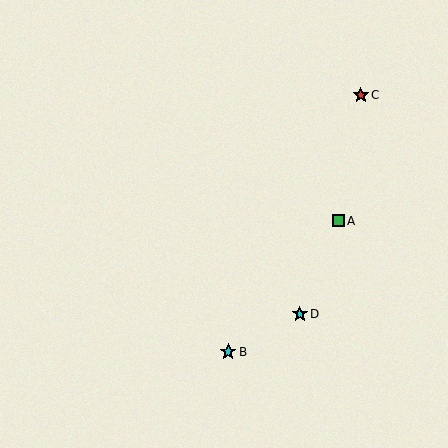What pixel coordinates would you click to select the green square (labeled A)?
Click at (338, 221) to select the green square A.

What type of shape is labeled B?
Shape B is a cyan star.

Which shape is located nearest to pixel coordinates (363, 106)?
The red star (labeled C) at (361, 95) is nearest to that location.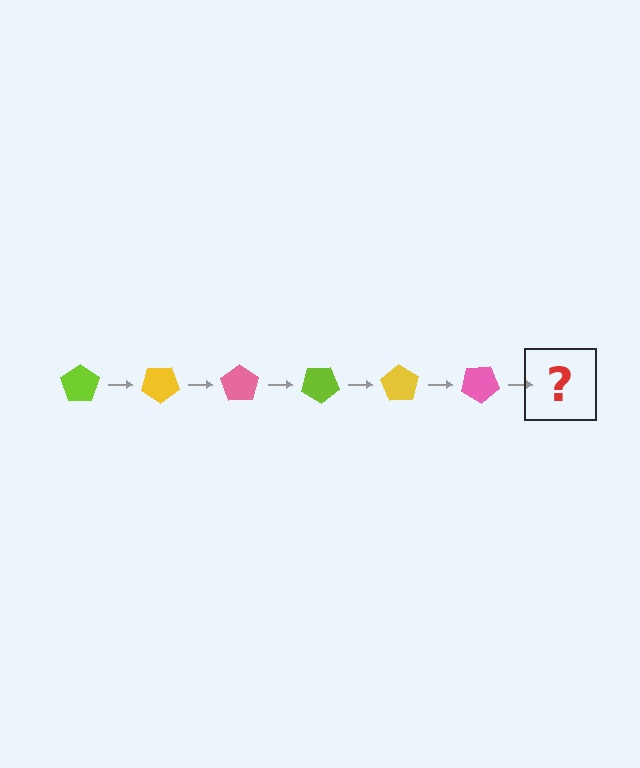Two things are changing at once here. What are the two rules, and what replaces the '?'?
The two rules are that it rotates 35 degrees each step and the color cycles through lime, yellow, and pink. The '?' should be a lime pentagon, rotated 210 degrees from the start.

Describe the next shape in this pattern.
It should be a lime pentagon, rotated 210 degrees from the start.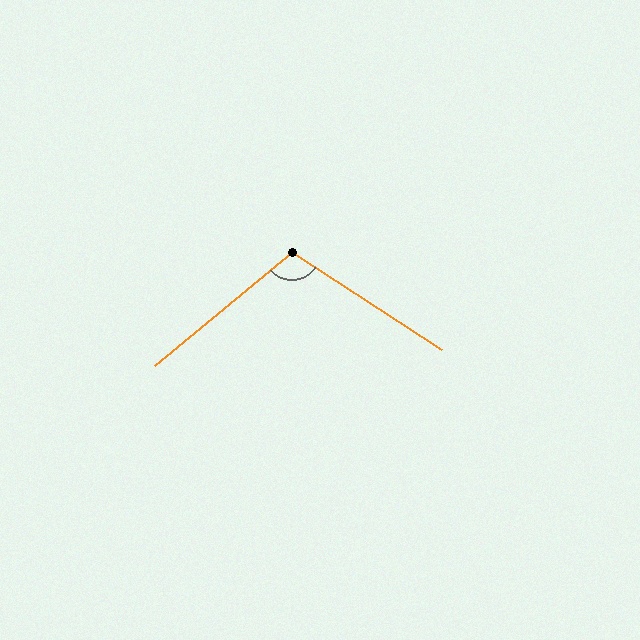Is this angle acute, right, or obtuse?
It is obtuse.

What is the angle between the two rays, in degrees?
Approximately 107 degrees.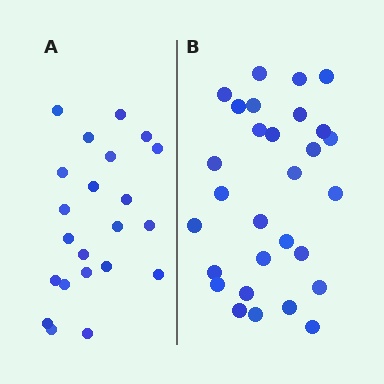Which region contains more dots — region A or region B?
Region B (the right region) has more dots.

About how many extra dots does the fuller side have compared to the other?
Region B has roughly 8 or so more dots than region A.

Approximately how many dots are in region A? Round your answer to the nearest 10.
About 20 dots. (The exact count is 22, which rounds to 20.)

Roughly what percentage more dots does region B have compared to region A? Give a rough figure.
About 30% more.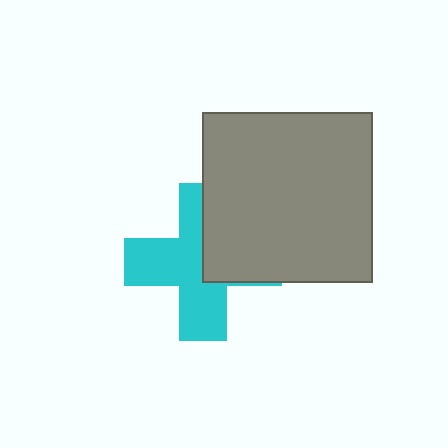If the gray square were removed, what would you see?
You would see the complete cyan cross.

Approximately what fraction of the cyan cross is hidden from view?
Roughly 40% of the cyan cross is hidden behind the gray square.